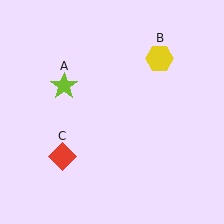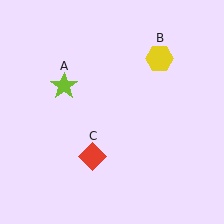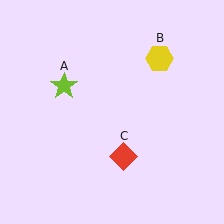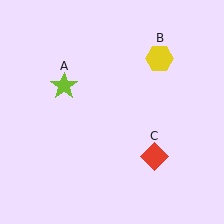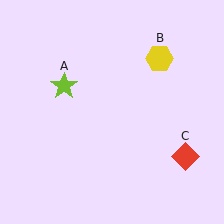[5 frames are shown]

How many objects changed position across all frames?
1 object changed position: red diamond (object C).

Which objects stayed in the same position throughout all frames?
Lime star (object A) and yellow hexagon (object B) remained stationary.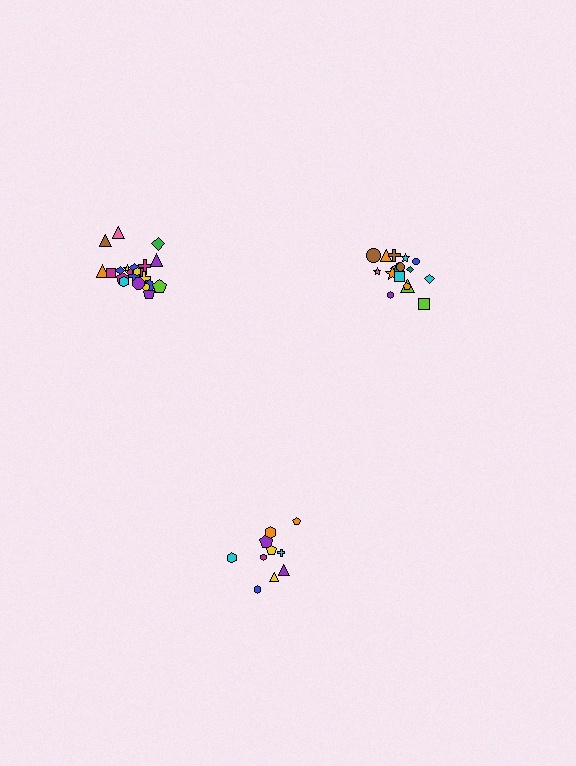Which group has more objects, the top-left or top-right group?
The top-left group.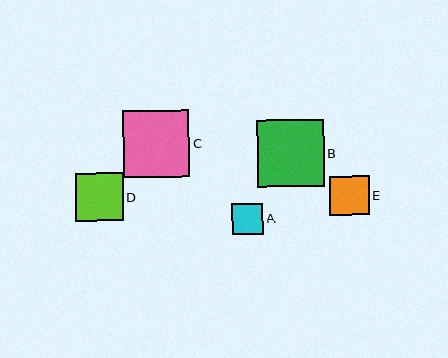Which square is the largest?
Square B is the largest with a size of approximately 67 pixels.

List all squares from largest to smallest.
From largest to smallest: B, C, D, E, A.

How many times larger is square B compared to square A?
Square B is approximately 2.2 times the size of square A.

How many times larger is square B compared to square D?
Square B is approximately 1.4 times the size of square D.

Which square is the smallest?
Square A is the smallest with a size of approximately 31 pixels.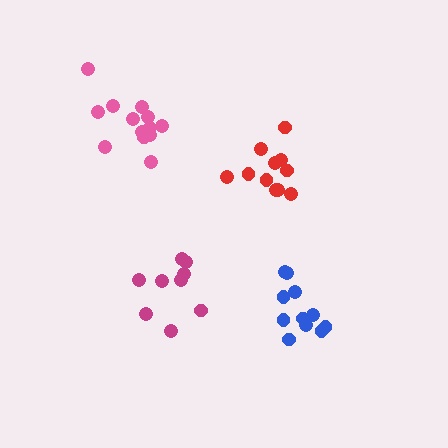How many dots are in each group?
Group 1: 13 dots, Group 2: 9 dots, Group 3: 11 dots, Group 4: 11 dots (44 total).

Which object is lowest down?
The blue cluster is bottommost.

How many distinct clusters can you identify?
There are 4 distinct clusters.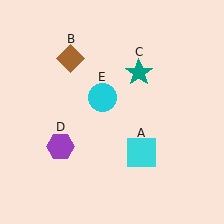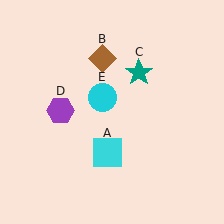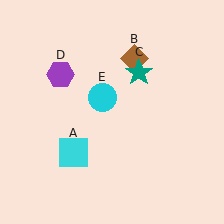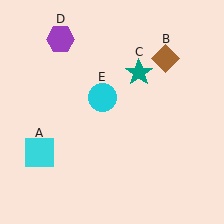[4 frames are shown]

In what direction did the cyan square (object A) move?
The cyan square (object A) moved left.